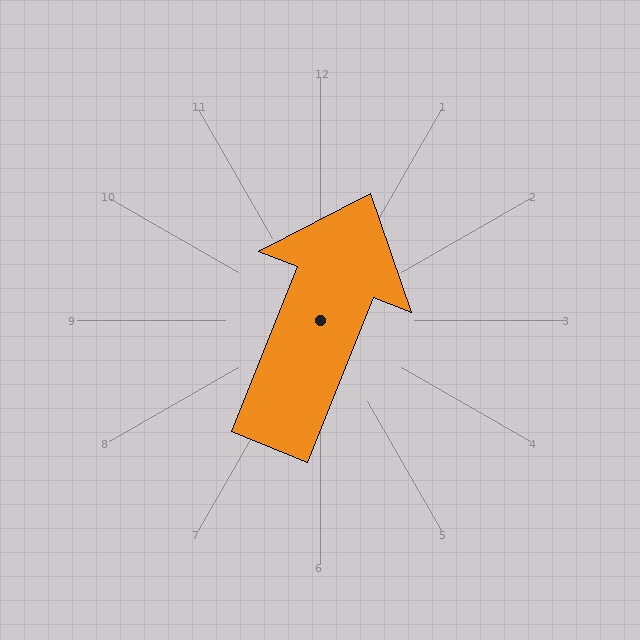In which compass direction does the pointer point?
North.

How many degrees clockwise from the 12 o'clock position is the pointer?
Approximately 22 degrees.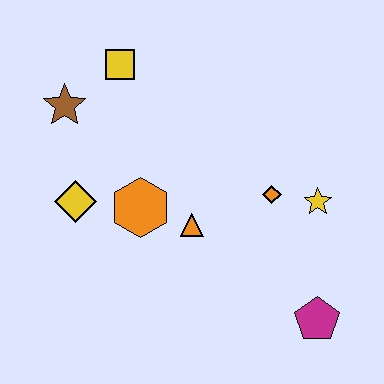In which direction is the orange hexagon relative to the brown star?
The orange hexagon is below the brown star.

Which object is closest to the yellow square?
The brown star is closest to the yellow square.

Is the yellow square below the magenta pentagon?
No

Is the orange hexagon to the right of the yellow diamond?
Yes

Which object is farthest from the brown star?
The magenta pentagon is farthest from the brown star.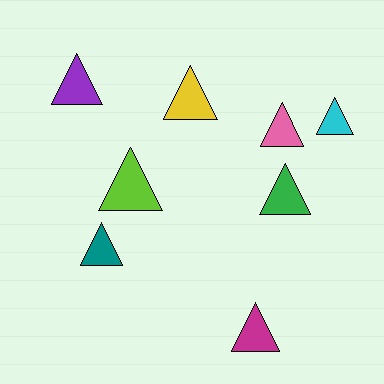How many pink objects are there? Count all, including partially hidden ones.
There is 1 pink object.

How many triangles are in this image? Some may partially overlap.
There are 8 triangles.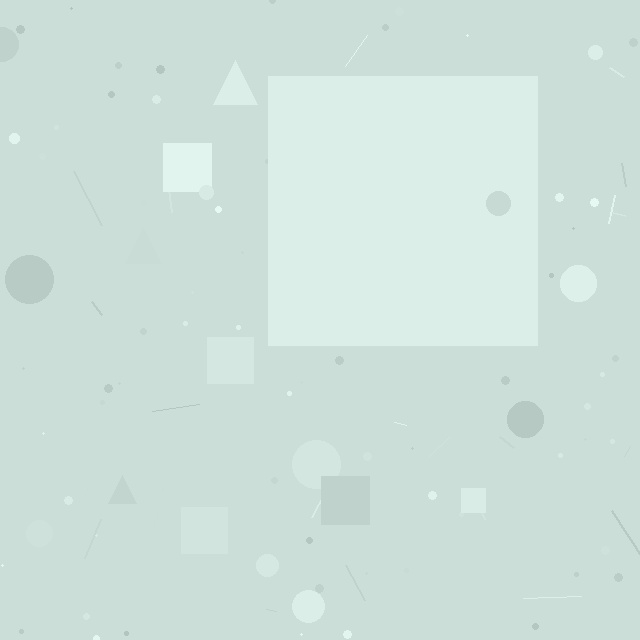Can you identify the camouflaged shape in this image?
The camouflaged shape is a square.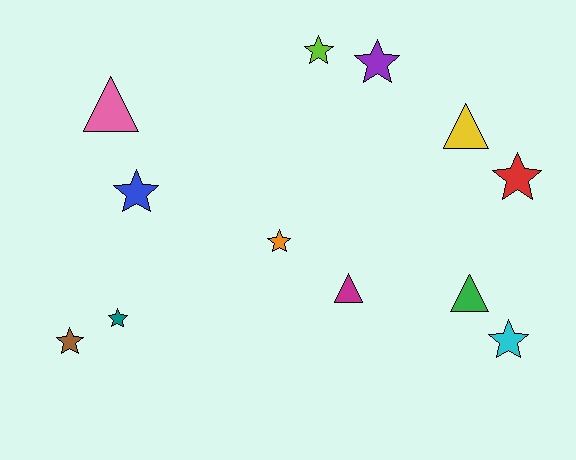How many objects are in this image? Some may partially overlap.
There are 12 objects.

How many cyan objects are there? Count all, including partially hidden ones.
There is 1 cyan object.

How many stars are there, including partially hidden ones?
There are 8 stars.